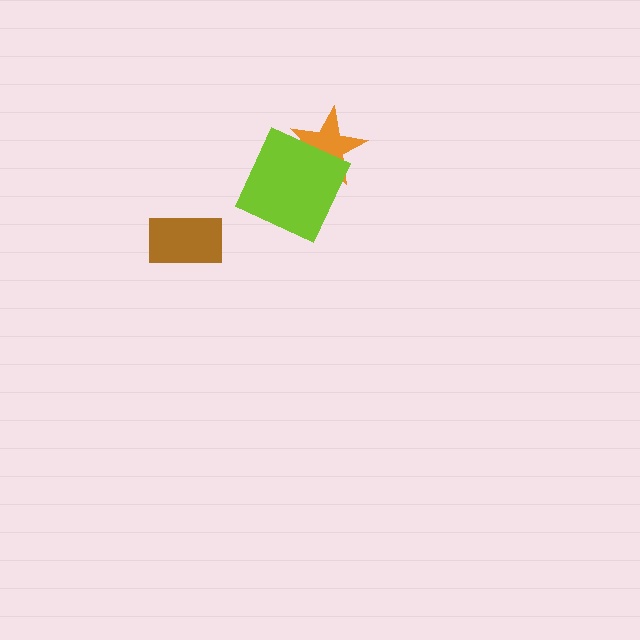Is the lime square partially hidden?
No, no other shape covers it.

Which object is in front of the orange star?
The lime square is in front of the orange star.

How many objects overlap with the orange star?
1 object overlaps with the orange star.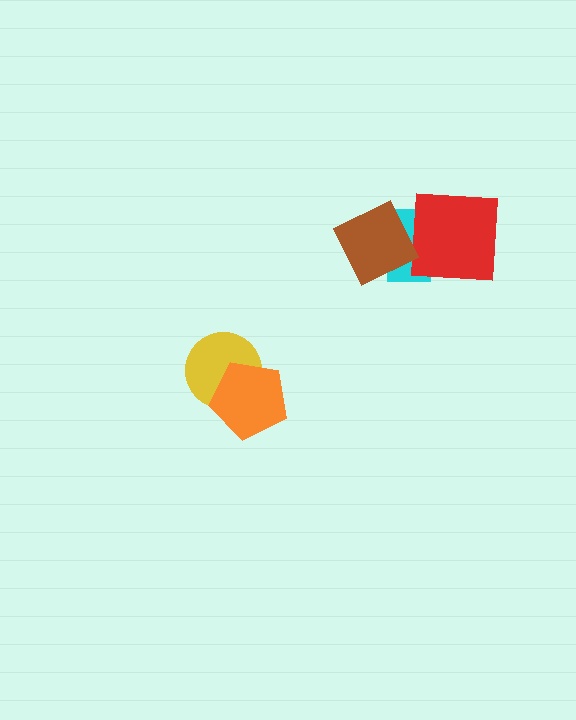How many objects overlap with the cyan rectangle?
2 objects overlap with the cyan rectangle.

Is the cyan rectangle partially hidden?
Yes, it is partially covered by another shape.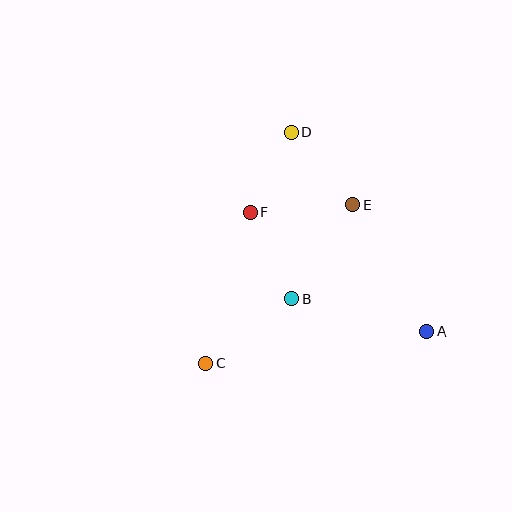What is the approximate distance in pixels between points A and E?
The distance between A and E is approximately 147 pixels.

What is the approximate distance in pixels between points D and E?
The distance between D and E is approximately 95 pixels.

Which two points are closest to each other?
Points D and F are closest to each other.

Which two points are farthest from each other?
Points C and D are farthest from each other.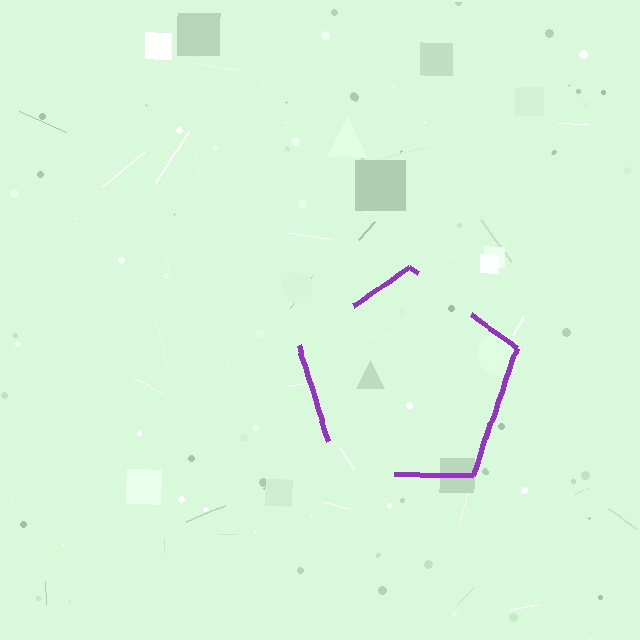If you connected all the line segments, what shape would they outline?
They would outline a pentagon.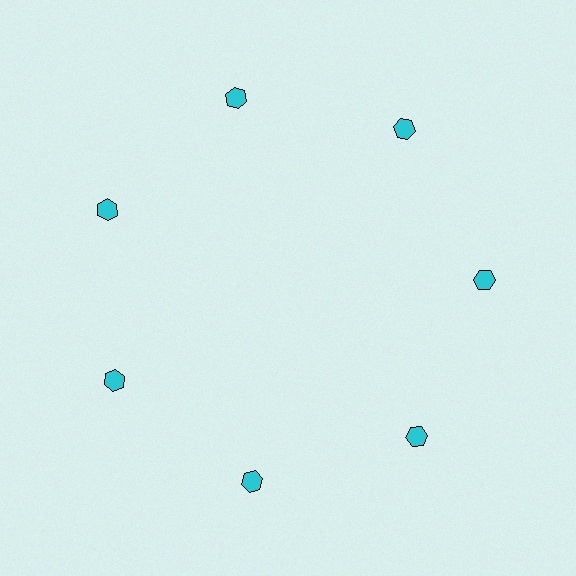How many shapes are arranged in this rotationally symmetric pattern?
There are 7 shapes, arranged in 7 groups of 1.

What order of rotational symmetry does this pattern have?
This pattern has 7-fold rotational symmetry.